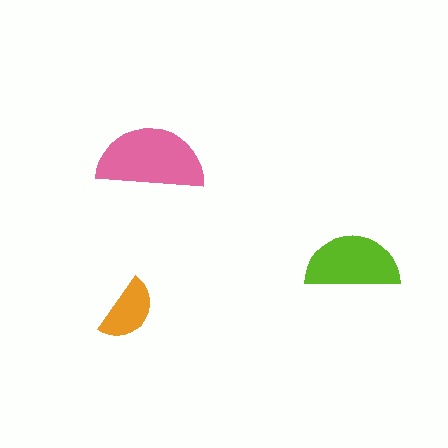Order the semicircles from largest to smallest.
the pink one, the lime one, the orange one.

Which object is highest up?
The pink semicircle is topmost.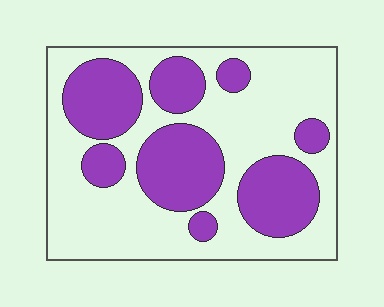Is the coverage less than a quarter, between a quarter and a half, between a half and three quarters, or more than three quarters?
Between a quarter and a half.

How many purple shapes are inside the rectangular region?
8.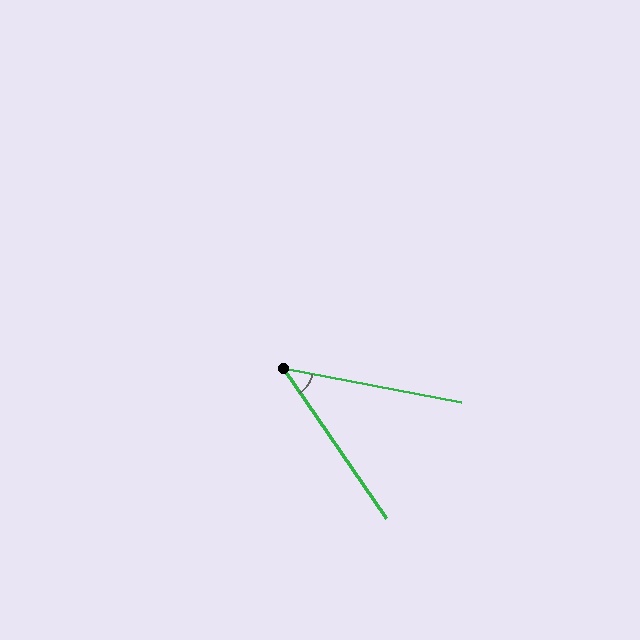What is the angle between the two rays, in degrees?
Approximately 45 degrees.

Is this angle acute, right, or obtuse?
It is acute.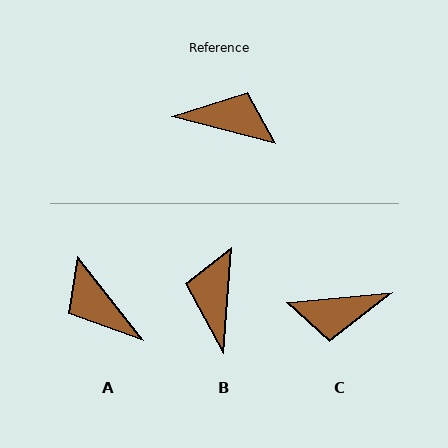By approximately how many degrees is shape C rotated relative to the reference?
Approximately 160 degrees clockwise.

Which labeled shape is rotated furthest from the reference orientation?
C, about 160 degrees away.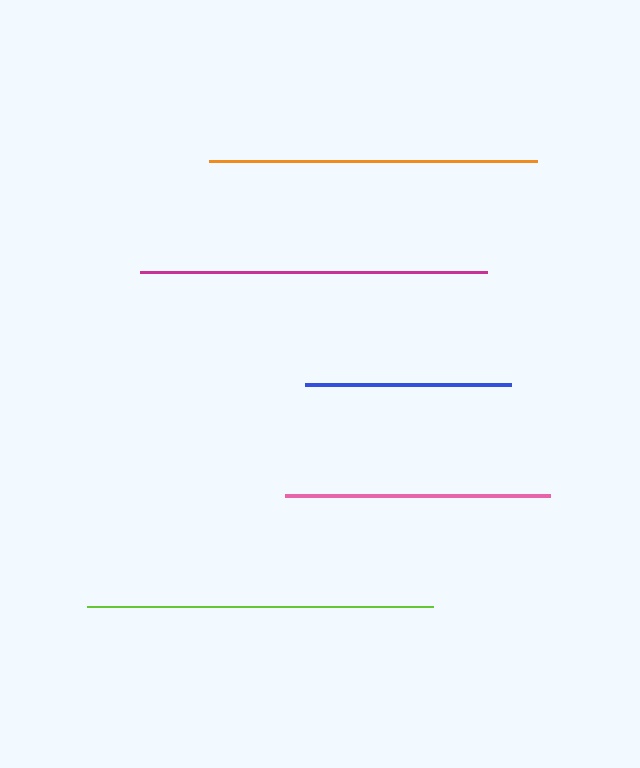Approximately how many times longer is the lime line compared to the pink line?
The lime line is approximately 1.3 times the length of the pink line.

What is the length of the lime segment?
The lime segment is approximately 346 pixels long.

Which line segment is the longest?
The magenta line is the longest at approximately 347 pixels.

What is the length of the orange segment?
The orange segment is approximately 327 pixels long.